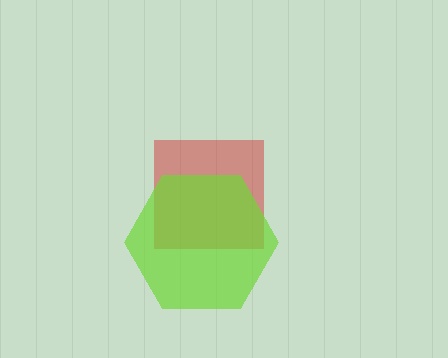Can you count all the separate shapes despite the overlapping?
Yes, there are 2 separate shapes.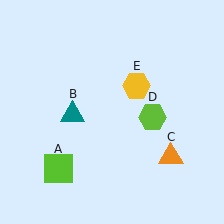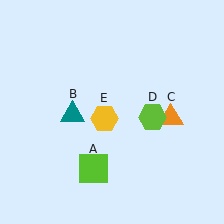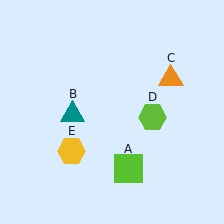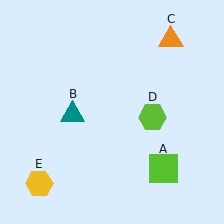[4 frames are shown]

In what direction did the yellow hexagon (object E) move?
The yellow hexagon (object E) moved down and to the left.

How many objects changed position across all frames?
3 objects changed position: lime square (object A), orange triangle (object C), yellow hexagon (object E).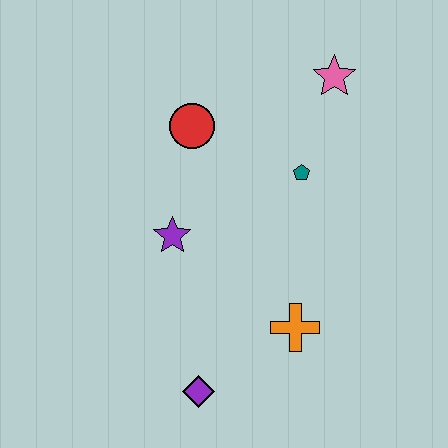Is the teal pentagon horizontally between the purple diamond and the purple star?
No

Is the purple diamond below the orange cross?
Yes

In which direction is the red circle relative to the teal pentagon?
The red circle is to the left of the teal pentagon.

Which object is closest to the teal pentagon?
The pink star is closest to the teal pentagon.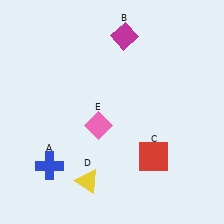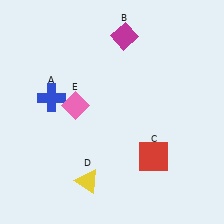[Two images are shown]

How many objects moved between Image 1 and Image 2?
2 objects moved between the two images.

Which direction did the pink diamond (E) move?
The pink diamond (E) moved left.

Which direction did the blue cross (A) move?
The blue cross (A) moved up.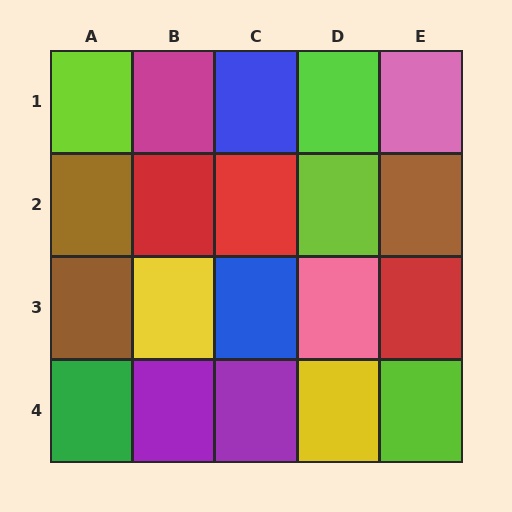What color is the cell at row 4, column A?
Green.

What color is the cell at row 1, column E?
Pink.